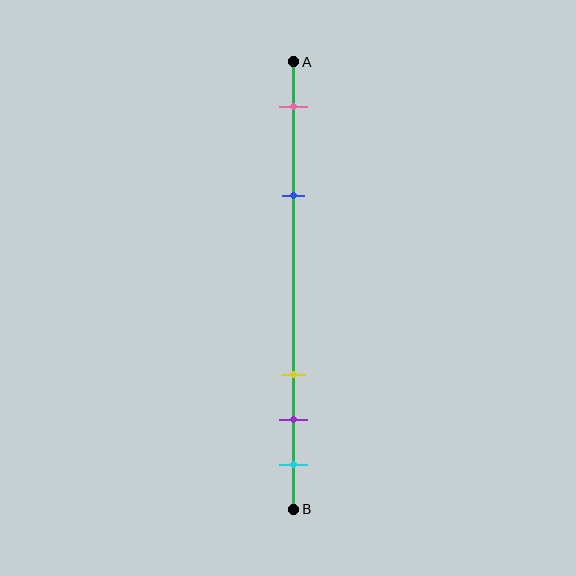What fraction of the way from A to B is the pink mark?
The pink mark is approximately 10% (0.1) of the way from A to B.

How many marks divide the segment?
There are 5 marks dividing the segment.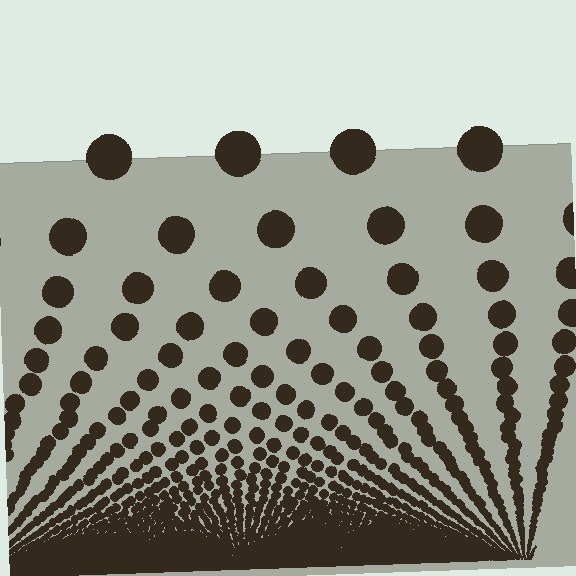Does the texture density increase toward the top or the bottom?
Density increases toward the bottom.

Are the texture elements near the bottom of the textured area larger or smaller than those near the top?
Smaller. The gradient is inverted — elements near the bottom are smaller and denser.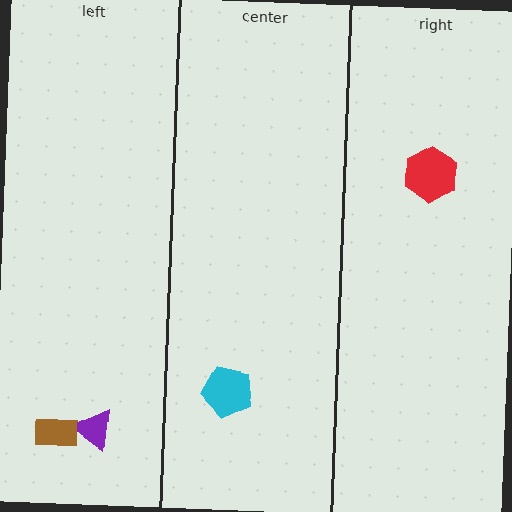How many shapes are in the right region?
1.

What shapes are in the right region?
The red hexagon.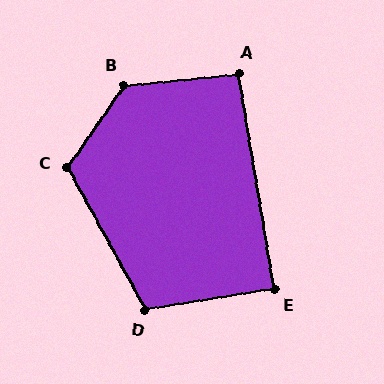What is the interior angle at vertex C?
Approximately 117 degrees (obtuse).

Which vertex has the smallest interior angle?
E, at approximately 90 degrees.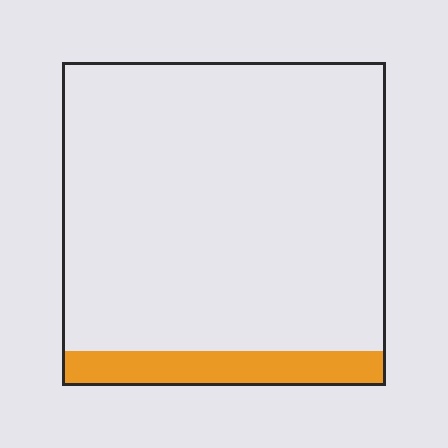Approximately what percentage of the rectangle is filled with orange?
Approximately 10%.